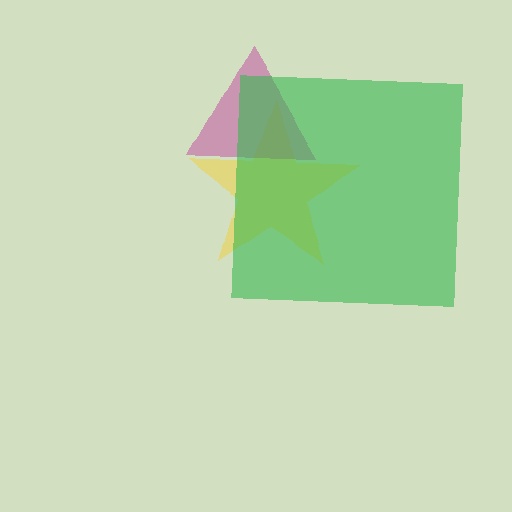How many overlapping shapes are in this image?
There are 3 overlapping shapes in the image.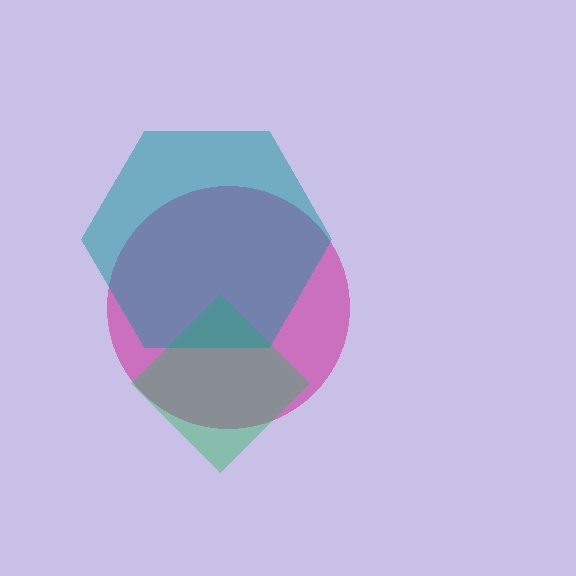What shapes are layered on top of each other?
The layered shapes are: a magenta circle, a green diamond, a teal hexagon.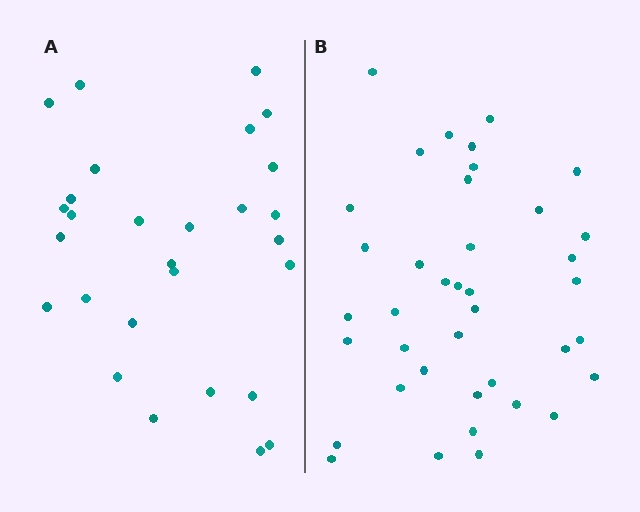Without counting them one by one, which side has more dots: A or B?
Region B (the right region) has more dots.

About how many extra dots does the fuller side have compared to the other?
Region B has roughly 12 or so more dots than region A.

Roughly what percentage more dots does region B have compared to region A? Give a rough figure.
About 40% more.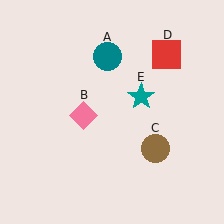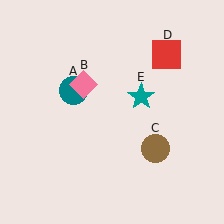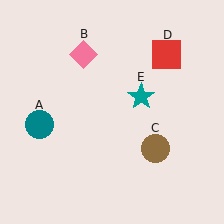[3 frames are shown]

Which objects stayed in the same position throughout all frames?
Brown circle (object C) and red square (object D) and teal star (object E) remained stationary.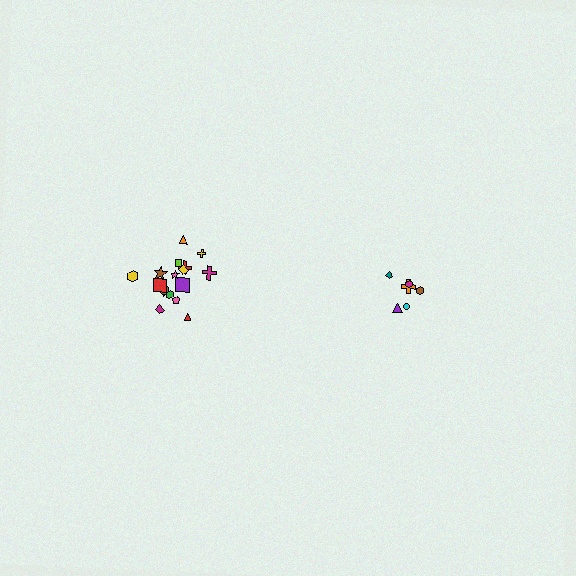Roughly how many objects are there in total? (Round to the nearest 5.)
Roughly 25 objects in total.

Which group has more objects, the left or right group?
The left group.